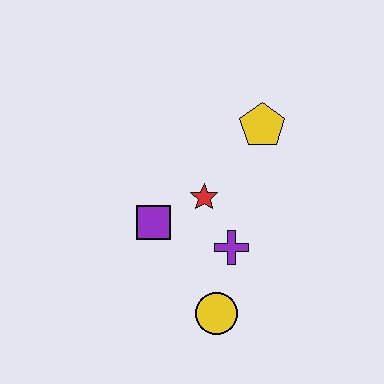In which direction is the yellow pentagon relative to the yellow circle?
The yellow pentagon is above the yellow circle.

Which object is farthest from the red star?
The yellow circle is farthest from the red star.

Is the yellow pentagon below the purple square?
No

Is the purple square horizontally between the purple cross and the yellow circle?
No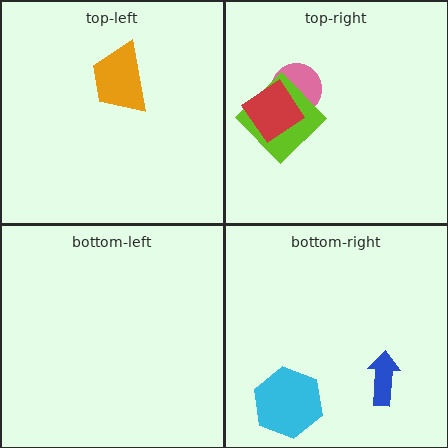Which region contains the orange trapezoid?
The top-left region.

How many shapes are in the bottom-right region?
2.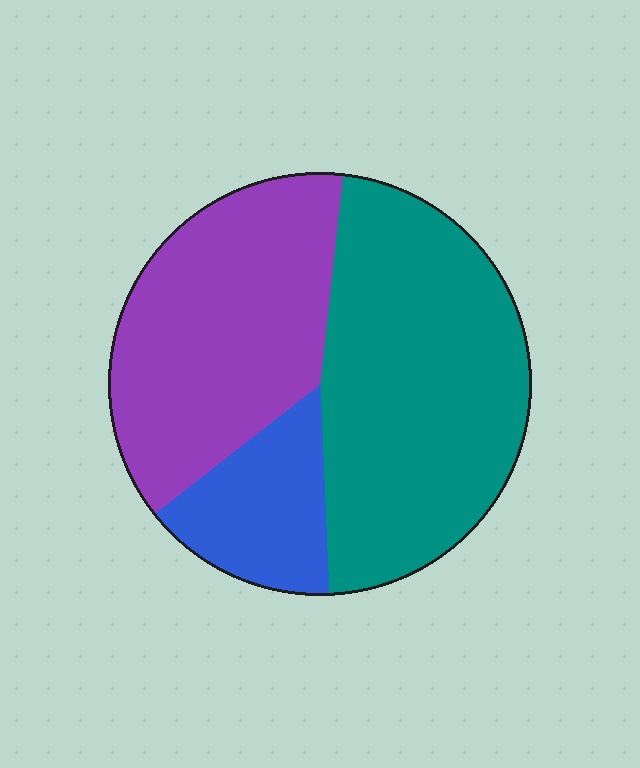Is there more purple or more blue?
Purple.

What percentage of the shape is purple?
Purple covers roughly 35% of the shape.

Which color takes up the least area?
Blue, at roughly 15%.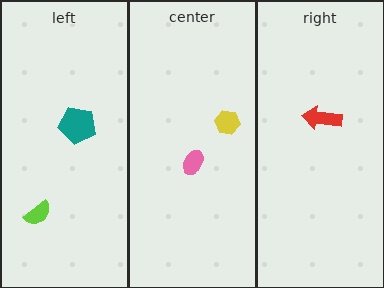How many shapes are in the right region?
1.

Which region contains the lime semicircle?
The left region.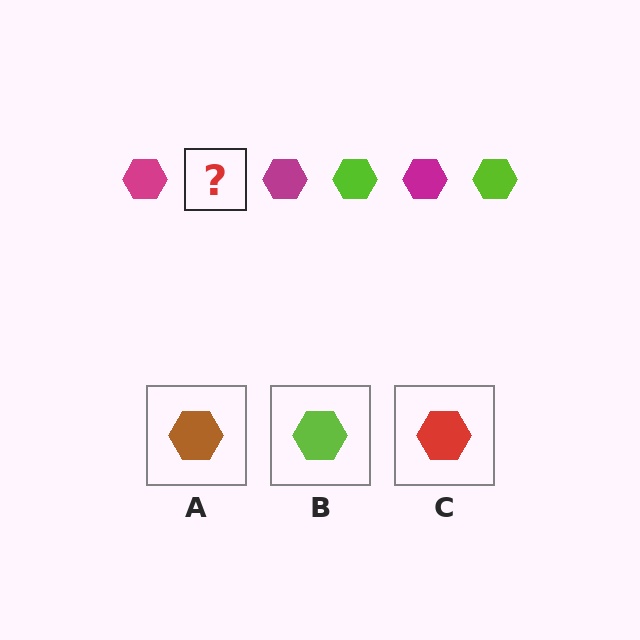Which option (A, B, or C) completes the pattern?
B.